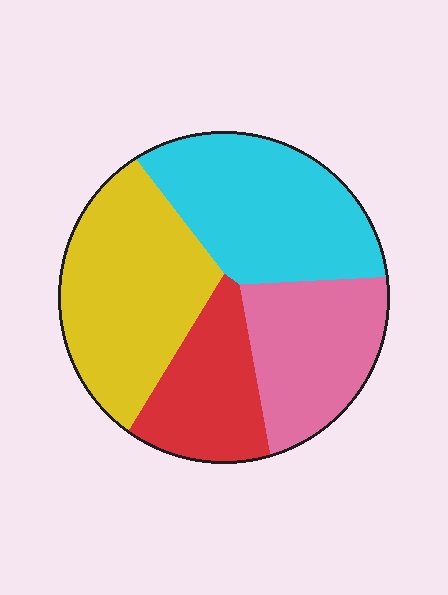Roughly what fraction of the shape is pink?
Pink takes up about one fifth (1/5) of the shape.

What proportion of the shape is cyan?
Cyan takes up between a sixth and a third of the shape.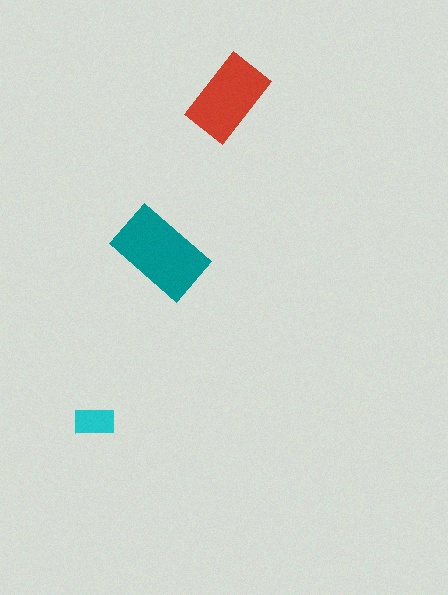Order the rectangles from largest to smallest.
the teal one, the red one, the cyan one.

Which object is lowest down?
The cyan rectangle is bottommost.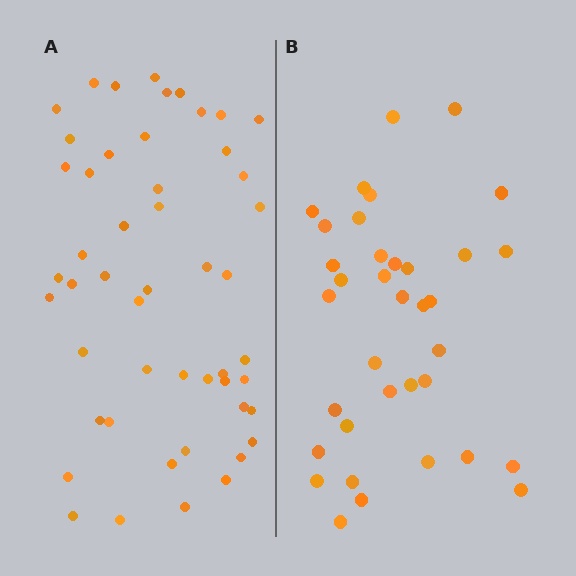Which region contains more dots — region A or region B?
Region A (the left region) has more dots.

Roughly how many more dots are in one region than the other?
Region A has approximately 15 more dots than region B.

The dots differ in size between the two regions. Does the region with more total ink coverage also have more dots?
No. Region B has more total ink coverage because its dots are larger, but region A actually contains more individual dots. Total area can be misleading — the number of items is what matters here.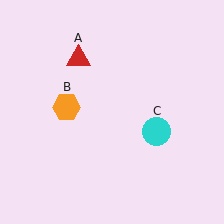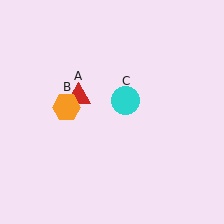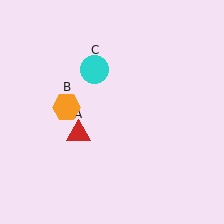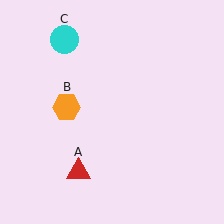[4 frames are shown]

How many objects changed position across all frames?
2 objects changed position: red triangle (object A), cyan circle (object C).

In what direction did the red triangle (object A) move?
The red triangle (object A) moved down.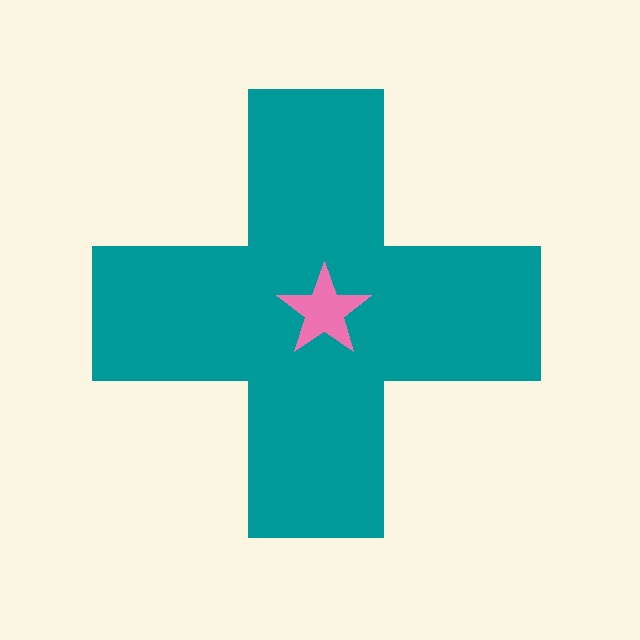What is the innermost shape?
The pink star.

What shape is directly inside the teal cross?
The pink star.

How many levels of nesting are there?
2.